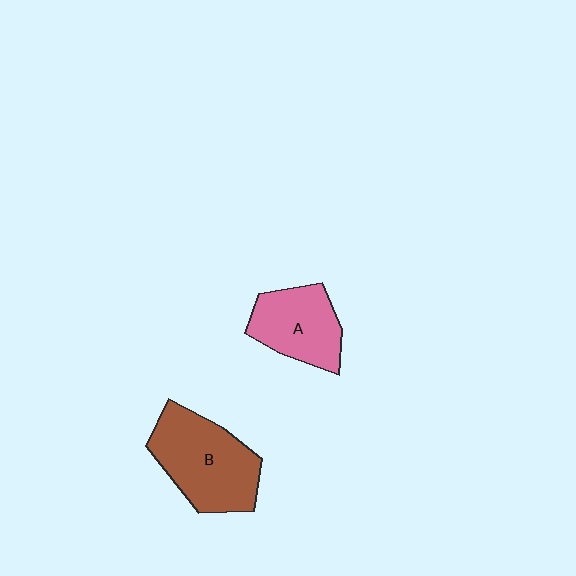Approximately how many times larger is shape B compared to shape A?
Approximately 1.4 times.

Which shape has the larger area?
Shape B (brown).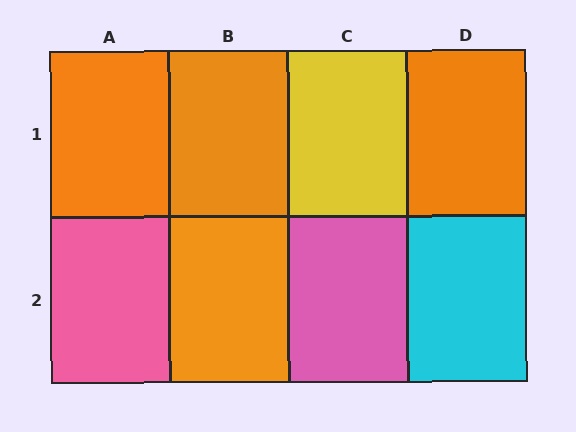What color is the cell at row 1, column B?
Orange.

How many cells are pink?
2 cells are pink.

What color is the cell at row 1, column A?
Orange.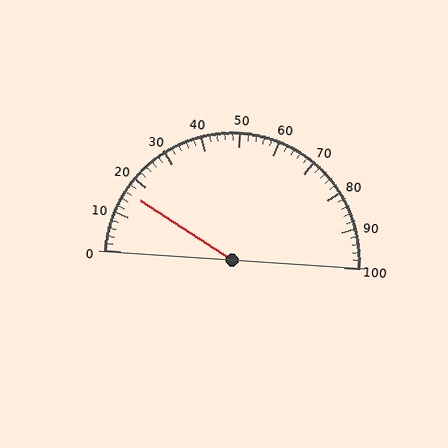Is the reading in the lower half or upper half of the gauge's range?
The reading is in the lower half of the range (0 to 100).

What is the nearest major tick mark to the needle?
The nearest major tick mark is 20.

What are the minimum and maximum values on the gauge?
The gauge ranges from 0 to 100.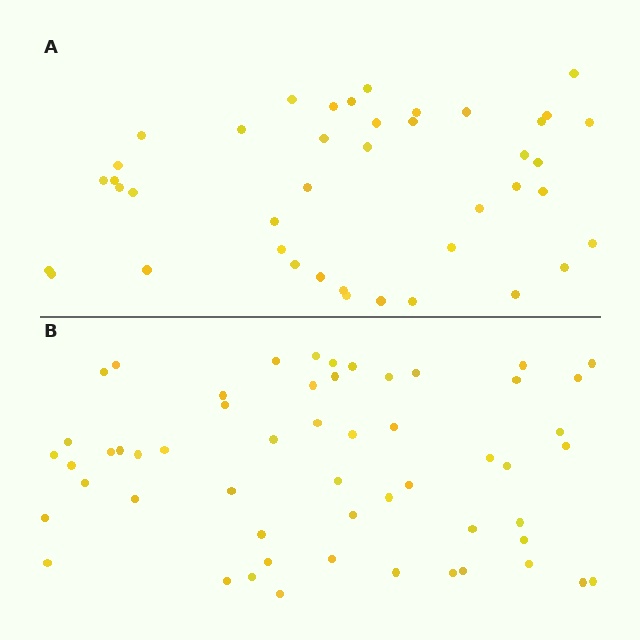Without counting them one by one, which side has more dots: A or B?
Region B (the bottom region) has more dots.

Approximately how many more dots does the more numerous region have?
Region B has approximately 15 more dots than region A.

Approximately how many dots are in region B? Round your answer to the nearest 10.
About 60 dots. (The exact count is 55, which rounds to 60.)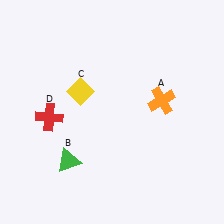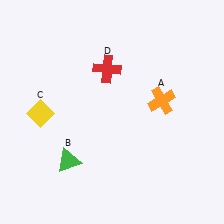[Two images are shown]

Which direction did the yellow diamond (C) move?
The yellow diamond (C) moved left.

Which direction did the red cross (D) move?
The red cross (D) moved right.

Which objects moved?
The objects that moved are: the yellow diamond (C), the red cross (D).